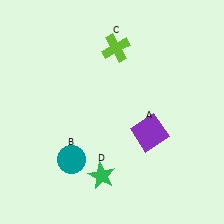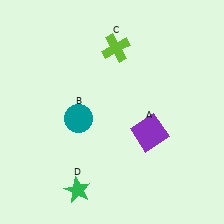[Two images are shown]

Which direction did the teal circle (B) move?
The teal circle (B) moved up.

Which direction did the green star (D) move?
The green star (D) moved left.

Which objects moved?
The objects that moved are: the teal circle (B), the green star (D).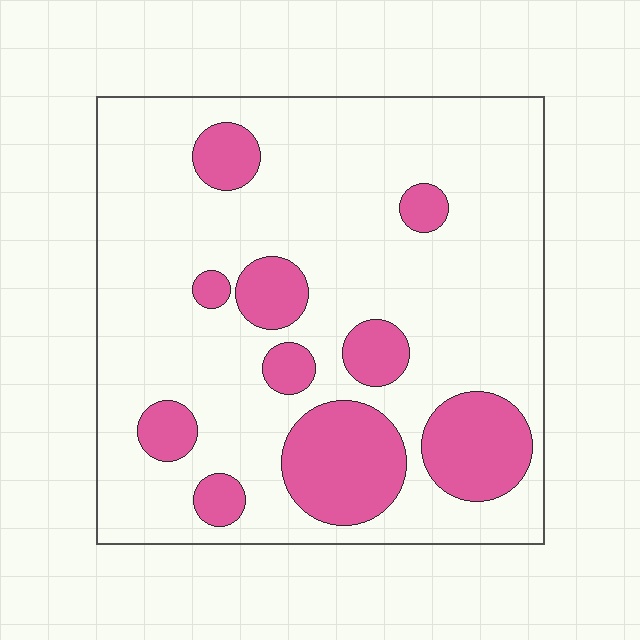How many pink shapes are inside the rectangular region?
10.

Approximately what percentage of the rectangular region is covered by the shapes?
Approximately 20%.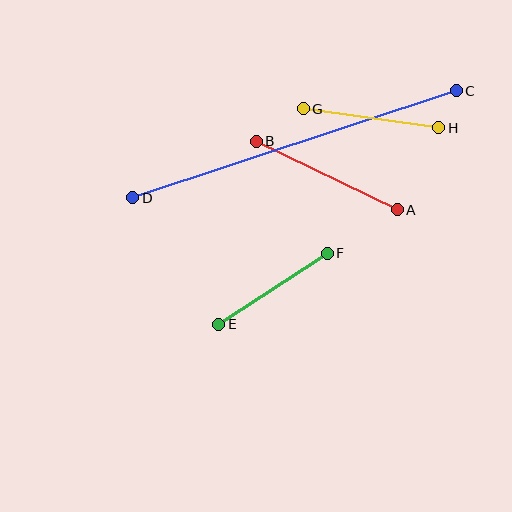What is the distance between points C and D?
The distance is approximately 341 pixels.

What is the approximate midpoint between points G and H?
The midpoint is at approximately (371, 118) pixels.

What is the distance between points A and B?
The distance is approximately 157 pixels.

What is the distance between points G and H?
The distance is approximately 137 pixels.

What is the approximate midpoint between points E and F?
The midpoint is at approximately (273, 289) pixels.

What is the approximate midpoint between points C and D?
The midpoint is at approximately (294, 144) pixels.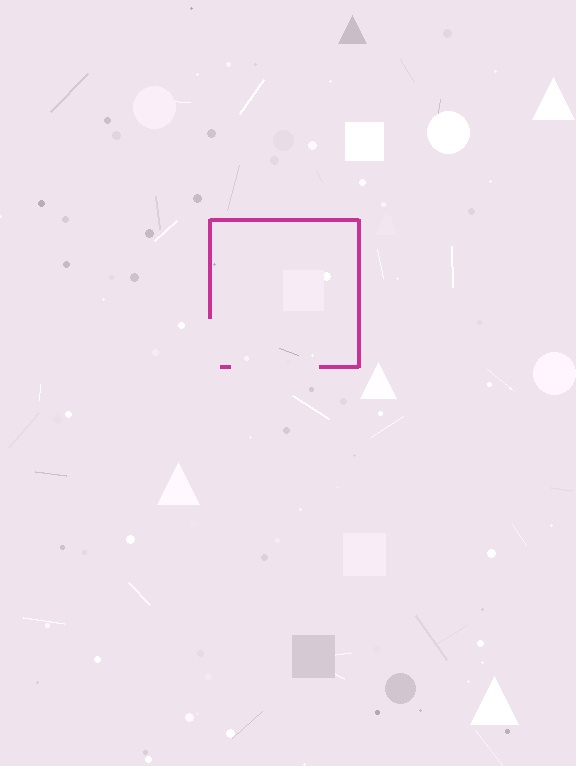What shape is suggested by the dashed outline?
The dashed outline suggests a square.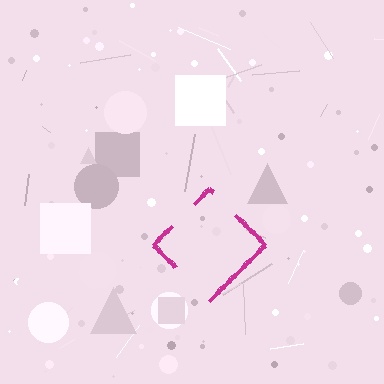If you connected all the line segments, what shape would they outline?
They would outline a diamond.